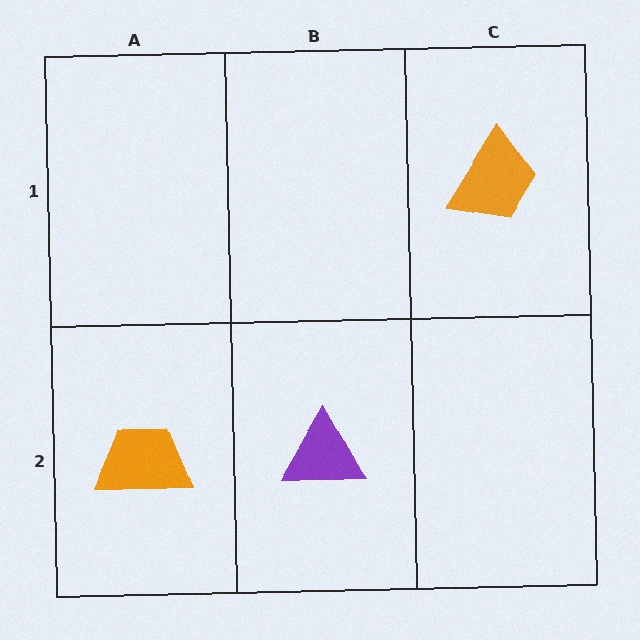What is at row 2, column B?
A purple triangle.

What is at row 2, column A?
An orange trapezoid.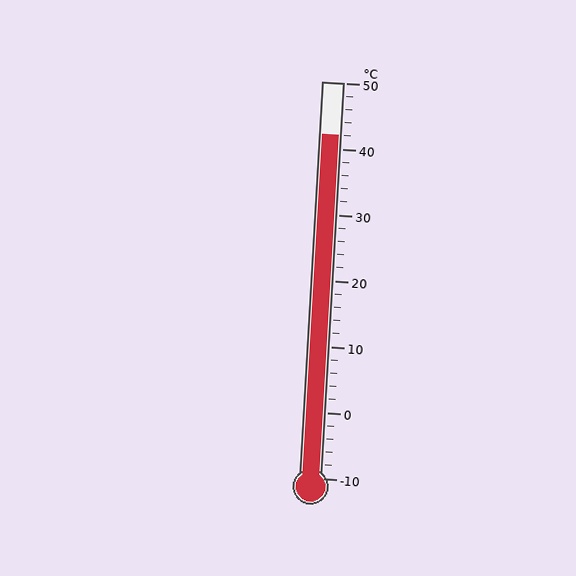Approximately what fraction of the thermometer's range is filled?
The thermometer is filled to approximately 85% of its range.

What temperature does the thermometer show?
The thermometer shows approximately 42°C.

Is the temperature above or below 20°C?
The temperature is above 20°C.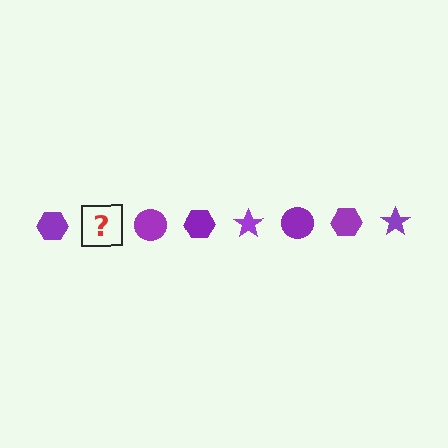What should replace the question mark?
The question mark should be replaced with a purple star.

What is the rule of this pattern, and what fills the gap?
The rule is that the pattern cycles through hexagon, star, circle shapes in purple. The gap should be filled with a purple star.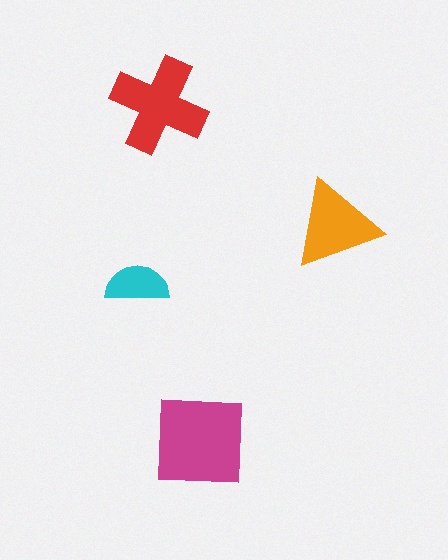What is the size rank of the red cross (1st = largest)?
2nd.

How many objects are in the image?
There are 4 objects in the image.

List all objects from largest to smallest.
The magenta square, the red cross, the orange triangle, the cyan semicircle.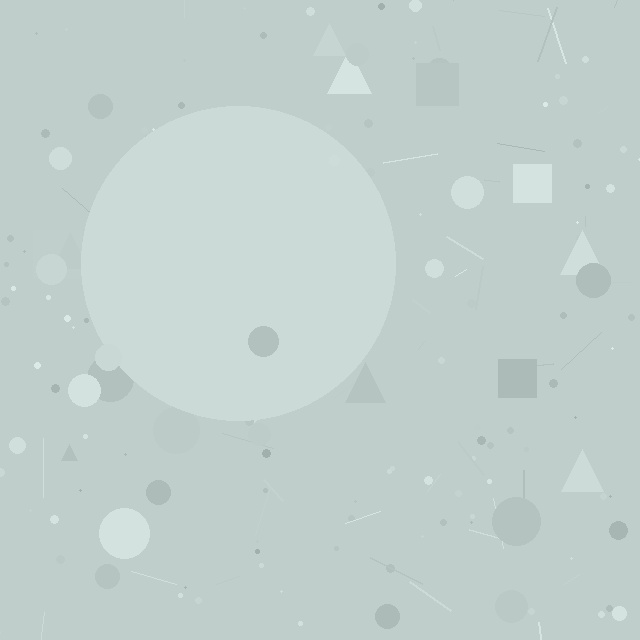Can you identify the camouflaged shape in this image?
The camouflaged shape is a circle.